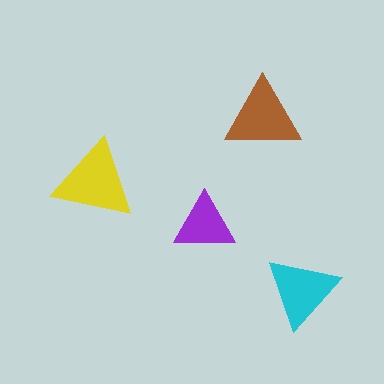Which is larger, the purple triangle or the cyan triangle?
The cyan one.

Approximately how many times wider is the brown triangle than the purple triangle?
About 1.5 times wider.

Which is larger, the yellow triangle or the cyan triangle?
The yellow one.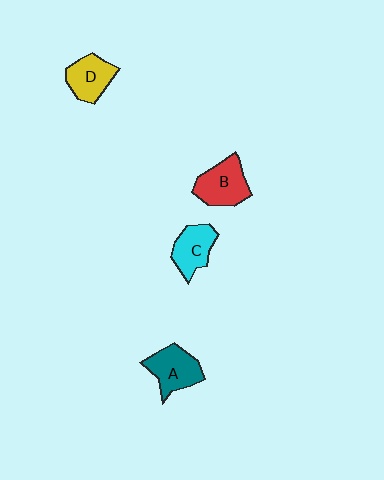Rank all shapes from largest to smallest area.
From largest to smallest: B (red), A (teal), D (yellow), C (cyan).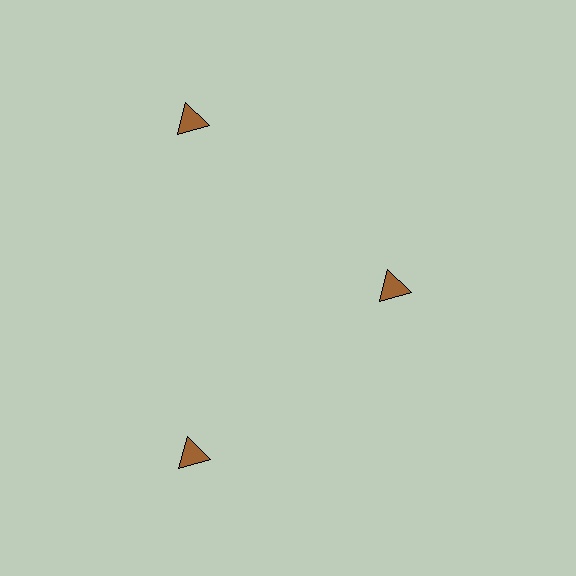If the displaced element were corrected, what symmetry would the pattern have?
It would have 3-fold rotational symmetry — the pattern would map onto itself every 120 degrees.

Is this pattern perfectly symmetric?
No. The 3 brown triangles are arranged in a ring, but one element near the 3 o'clock position is pulled inward toward the center, breaking the 3-fold rotational symmetry.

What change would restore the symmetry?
The symmetry would be restored by moving it outward, back onto the ring so that all 3 triangles sit at equal angles and equal distance from the center.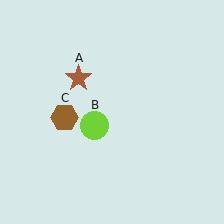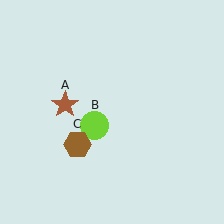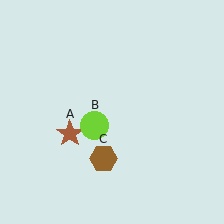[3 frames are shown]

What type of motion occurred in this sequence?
The brown star (object A), brown hexagon (object C) rotated counterclockwise around the center of the scene.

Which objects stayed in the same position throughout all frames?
Lime circle (object B) remained stationary.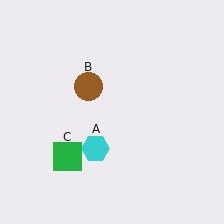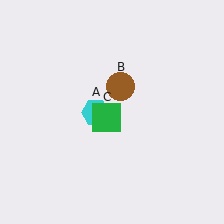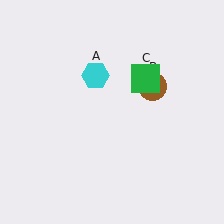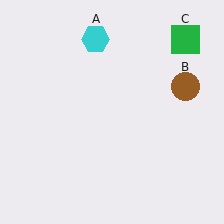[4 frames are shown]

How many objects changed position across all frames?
3 objects changed position: cyan hexagon (object A), brown circle (object B), green square (object C).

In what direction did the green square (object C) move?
The green square (object C) moved up and to the right.